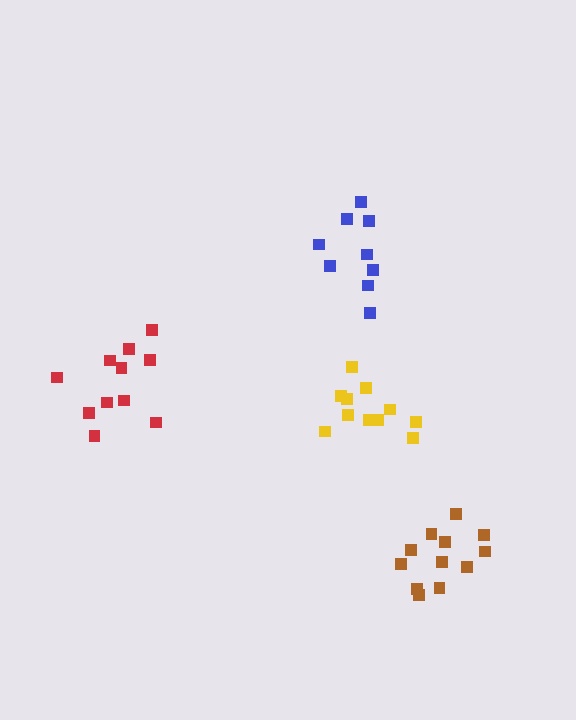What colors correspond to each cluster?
The clusters are colored: brown, blue, red, yellow.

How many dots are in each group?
Group 1: 12 dots, Group 2: 9 dots, Group 3: 11 dots, Group 4: 11 dots (43 total).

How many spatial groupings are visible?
There are 4 spatial groupings.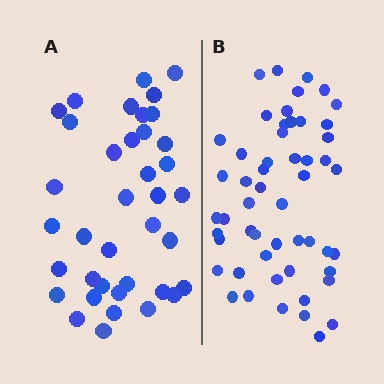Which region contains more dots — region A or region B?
Region B (the right region) has more dots.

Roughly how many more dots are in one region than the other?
Region B has approximately 15 more dots than region A.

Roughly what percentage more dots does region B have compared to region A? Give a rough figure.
About 40% more.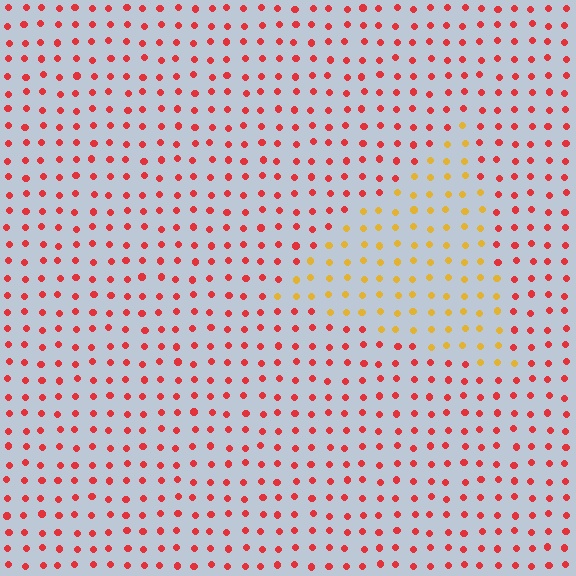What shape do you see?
I see a triangle.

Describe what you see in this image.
The image is filled with small red elements in a uniform arrangement. A triangle-shaped region is visible where the elements are tinted to a slightly different hue, forming a subtle color boundary.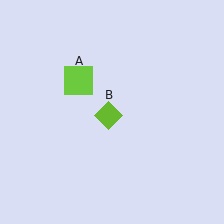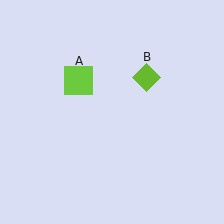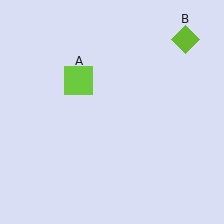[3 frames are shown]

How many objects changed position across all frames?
1 object changed position: lime diamond (object B).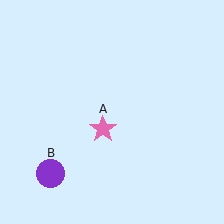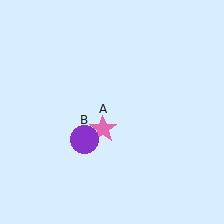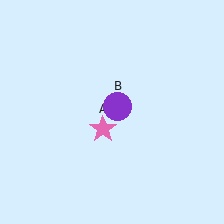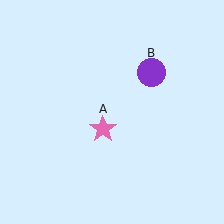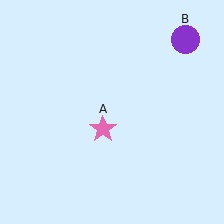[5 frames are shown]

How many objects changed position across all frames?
1 object changed position: purple circle (object B).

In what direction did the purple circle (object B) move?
The purple circle (object B) moved up and to the right.